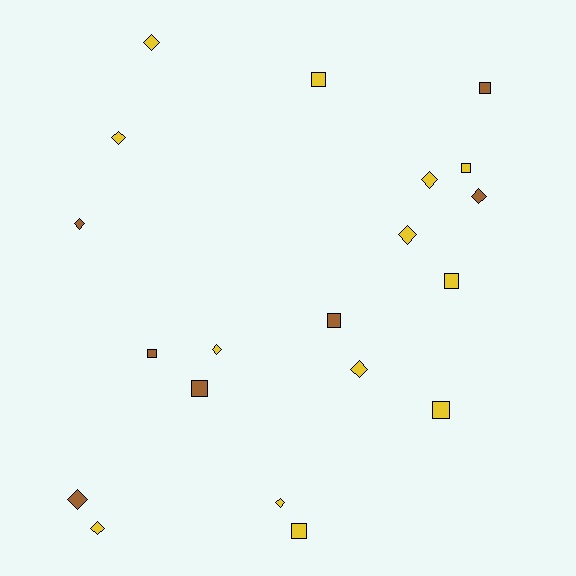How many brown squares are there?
There are 4 brown squares.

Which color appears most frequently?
Yellow, with 13 objects.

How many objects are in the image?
There are 20 objects.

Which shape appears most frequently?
Diamond, with 11 objects.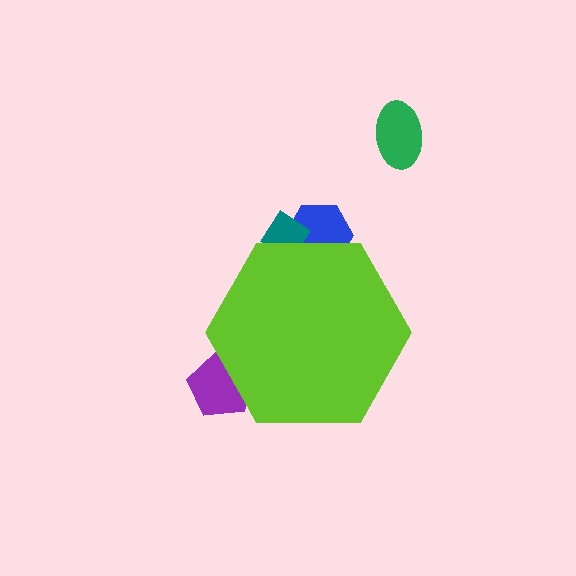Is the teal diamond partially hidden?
Yes, the teal diamond is partially hidden behind the lime hexagon.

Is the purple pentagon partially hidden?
Yes, the purple pentagon is partially hidden behind the lime hexagon.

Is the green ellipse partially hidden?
No, the green ellipse is fully visible.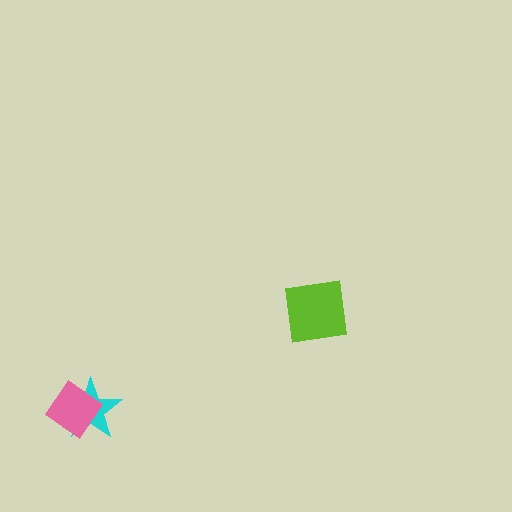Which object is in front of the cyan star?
The pink diamond is in front of the cyan star.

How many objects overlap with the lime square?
0 objects overlap with the lime square.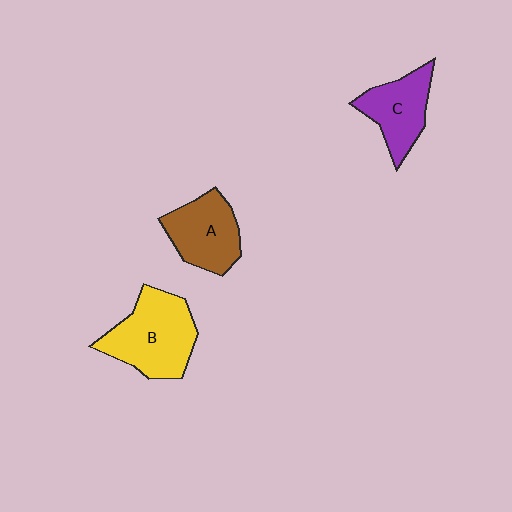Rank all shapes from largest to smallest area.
From largest to smallest: B (yellow), A (brown), C (purple).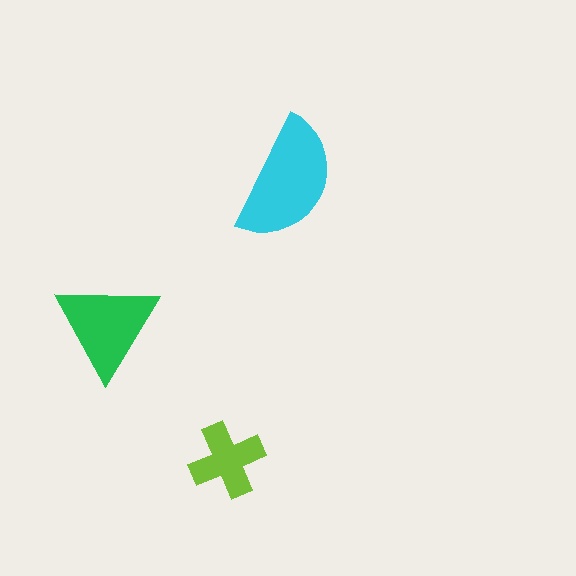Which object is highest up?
The cyan semicircle is topmost.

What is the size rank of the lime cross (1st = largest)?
3rd.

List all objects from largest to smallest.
The cyan semicircle, the green triangle, the lime cross.